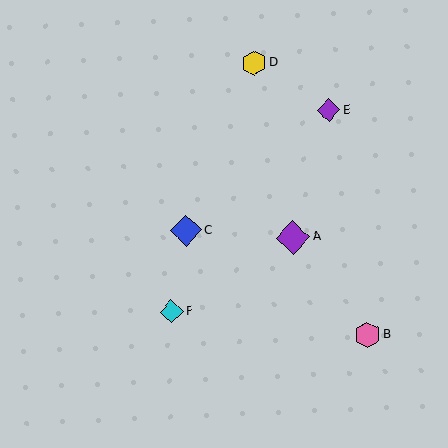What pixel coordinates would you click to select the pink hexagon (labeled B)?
Click at (367, 335) to select the pink hexagon B.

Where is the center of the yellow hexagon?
The center of the yellow hexagon is at (254, 63).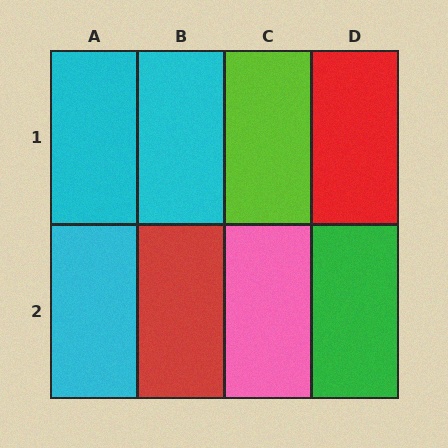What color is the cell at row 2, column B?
Red.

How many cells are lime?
1 cell is lime.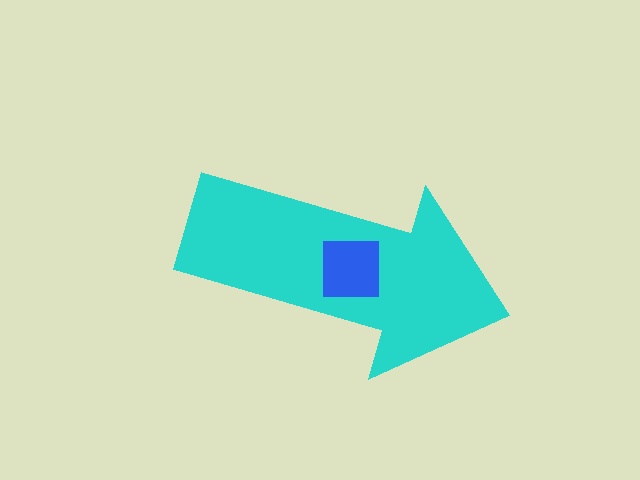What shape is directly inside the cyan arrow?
The blue square.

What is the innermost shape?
The blue square.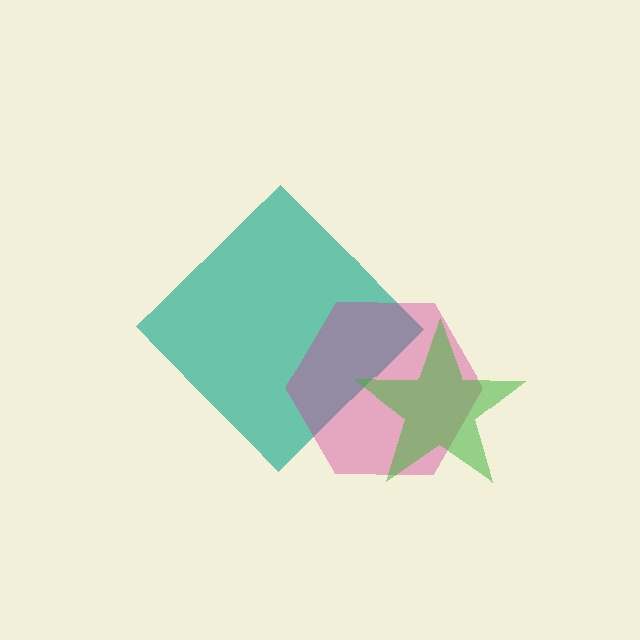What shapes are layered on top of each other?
The layered shapes are: a teal diamond, a magenta hexagon, a green star.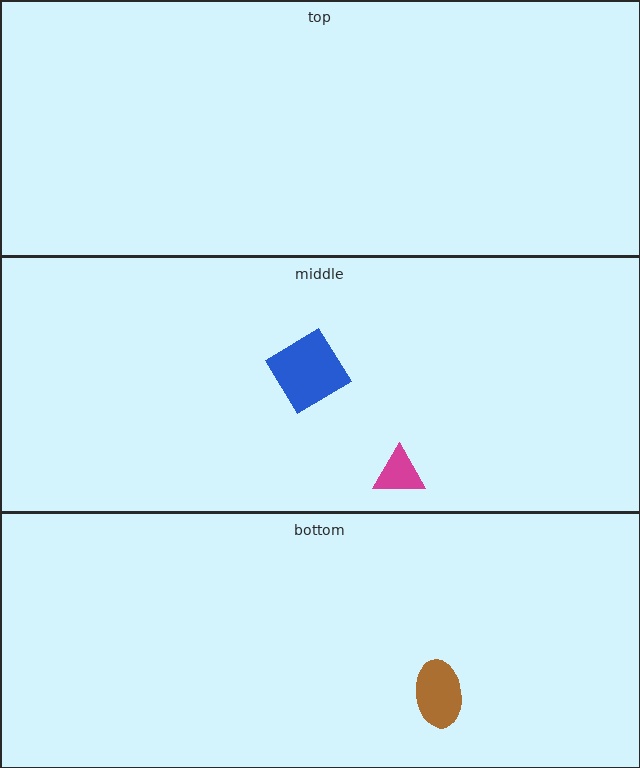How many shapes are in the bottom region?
1.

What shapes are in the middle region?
The blue diamond, the magenta triangle.